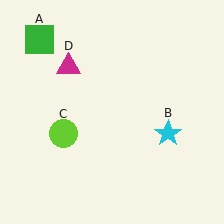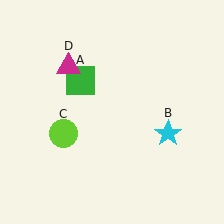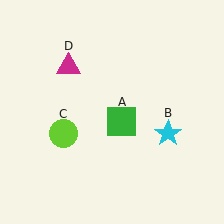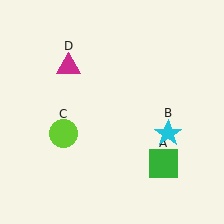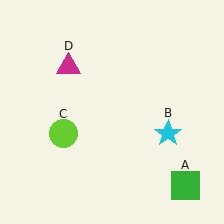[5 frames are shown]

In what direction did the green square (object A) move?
The green square (object A) moved down and to the right.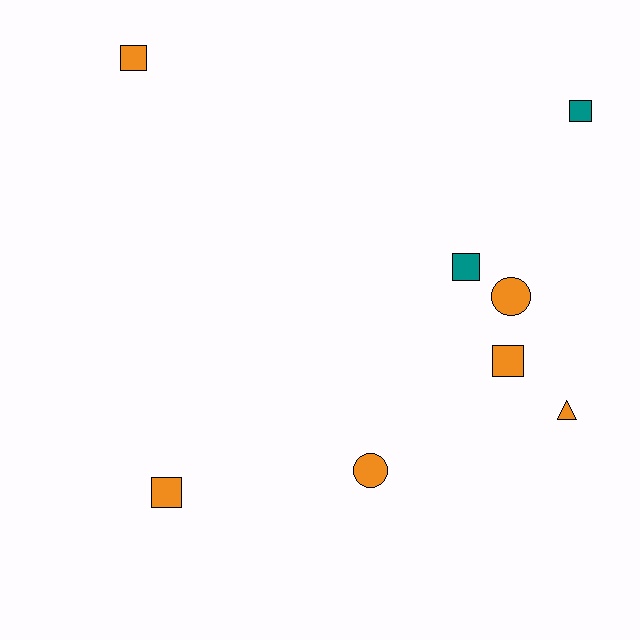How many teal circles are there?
There are no teal circles.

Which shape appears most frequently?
Square, with 5 objects.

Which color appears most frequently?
Orange, with 6 objects.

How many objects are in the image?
There are 8 objects.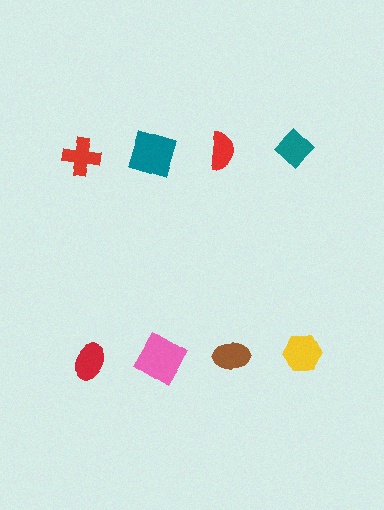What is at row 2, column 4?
A yellow hexagon.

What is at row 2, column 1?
A red ellipse.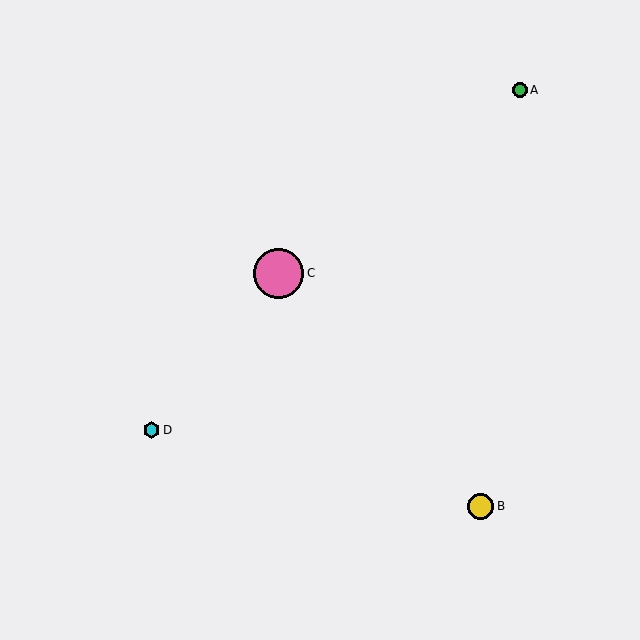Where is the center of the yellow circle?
The center of the yellow circle is at (480, 506).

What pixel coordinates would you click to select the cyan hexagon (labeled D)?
Click at (152, 430) to select the cyan hexagon D.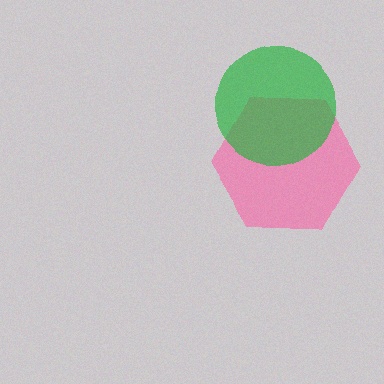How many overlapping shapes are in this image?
There are 2 overlapping shapes in the image.